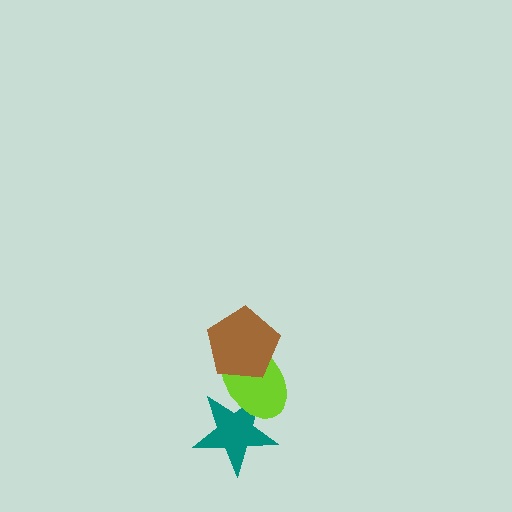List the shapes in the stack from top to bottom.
From top to bottom: the brown pentagon, the lime ellipse, the teal star.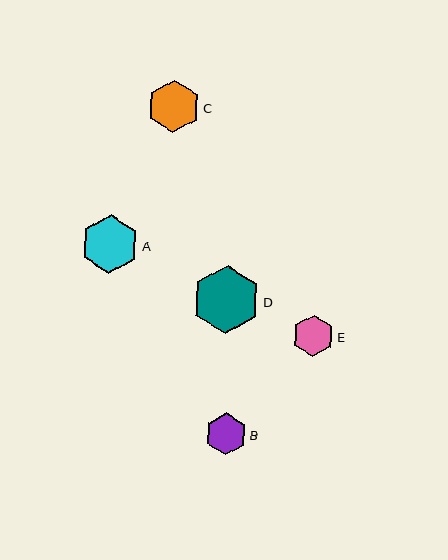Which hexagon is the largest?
Hexagon D is the largest with a size of approximately 67 pixels.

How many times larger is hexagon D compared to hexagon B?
Hexagon D is approximately 1.6 times the size of hexagon B.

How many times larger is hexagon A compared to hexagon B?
Hexagon A is approximately 1.4 times the size of hexagon B.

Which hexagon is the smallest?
Hexagon E is the smallest with a size of approximately 41 pixels.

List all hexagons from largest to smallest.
From largest to smallest: D, A, C, B, E.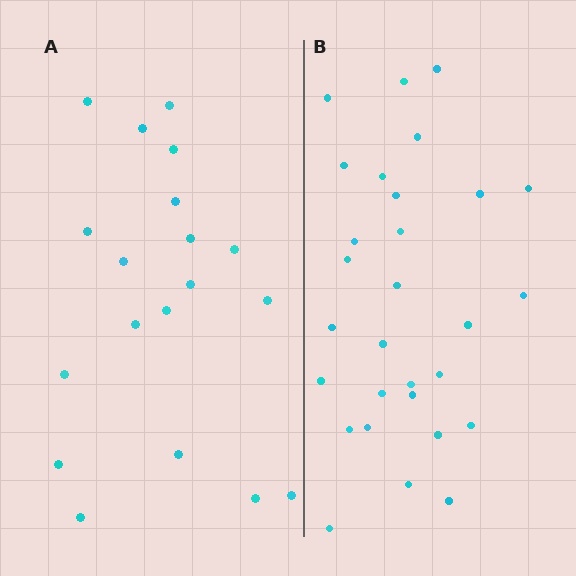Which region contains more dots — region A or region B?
Region B (the right region) has more dots.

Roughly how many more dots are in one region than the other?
Region B has roughly 10 or so more dots than region A.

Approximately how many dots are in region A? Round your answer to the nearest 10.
About 20 dots. (The exact count is 19, which rounds to 20.)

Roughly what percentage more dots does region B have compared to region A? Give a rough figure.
About 55% more.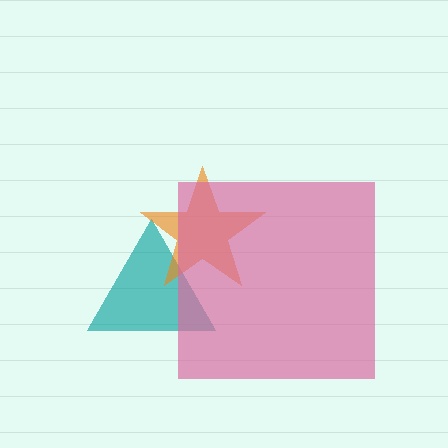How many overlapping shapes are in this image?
There are 3 overlapping shapes in the image.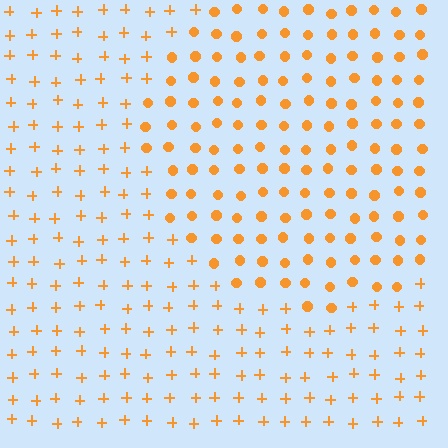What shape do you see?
I see a circle.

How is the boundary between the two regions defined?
The boundary is defined by a change in element shape: circles inside vs. plus signs outside. All elements share the same color and spacing.